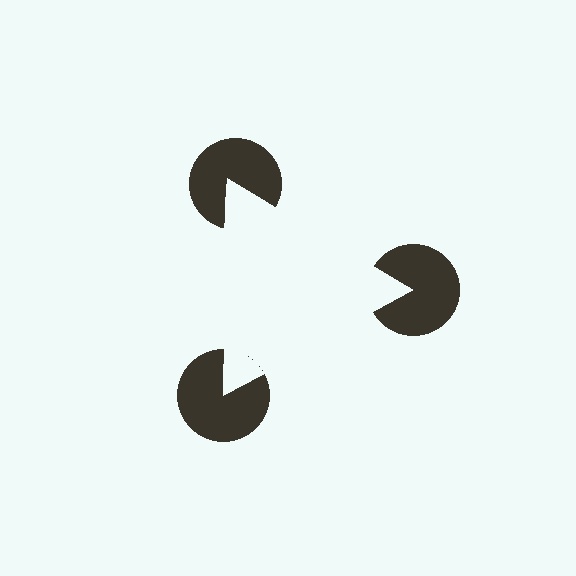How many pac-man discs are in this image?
There are 3 — one at each vertex of the illusory triangle.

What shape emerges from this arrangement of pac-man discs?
An illusory triangle — its edges are inferred from the aligned wedge cuts in the pac-man discs, not physically drawn.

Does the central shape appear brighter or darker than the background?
It typically appears slightly brighter than the background, even though no actual brightness change is drawn.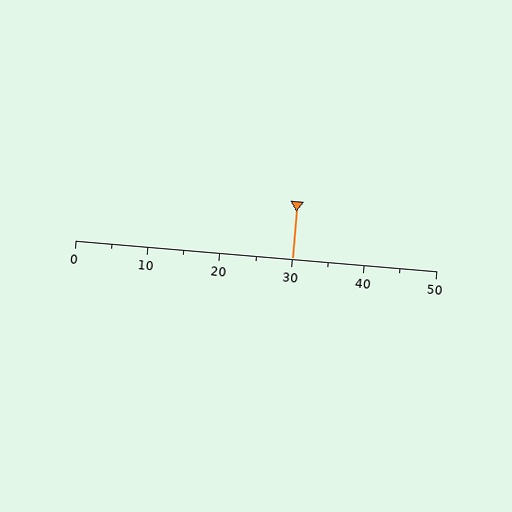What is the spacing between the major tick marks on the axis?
The major ticks are spaced 10 apart.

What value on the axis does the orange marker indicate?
The marker indicates approximately 30.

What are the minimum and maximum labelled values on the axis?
The axis runs from 0 to 50.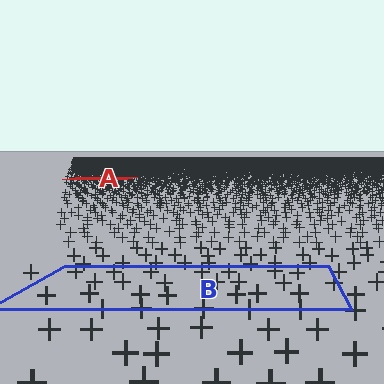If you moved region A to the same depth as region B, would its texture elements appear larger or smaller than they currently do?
They would appear larger. At a closer depth, the same texture elements are projected at a bigger on-screen size.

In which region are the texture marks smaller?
The texture marks are smaller in region A, because it is farther away.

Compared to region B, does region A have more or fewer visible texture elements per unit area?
Region A has more texture elements per unit area — they are packed more densely because it is farther away.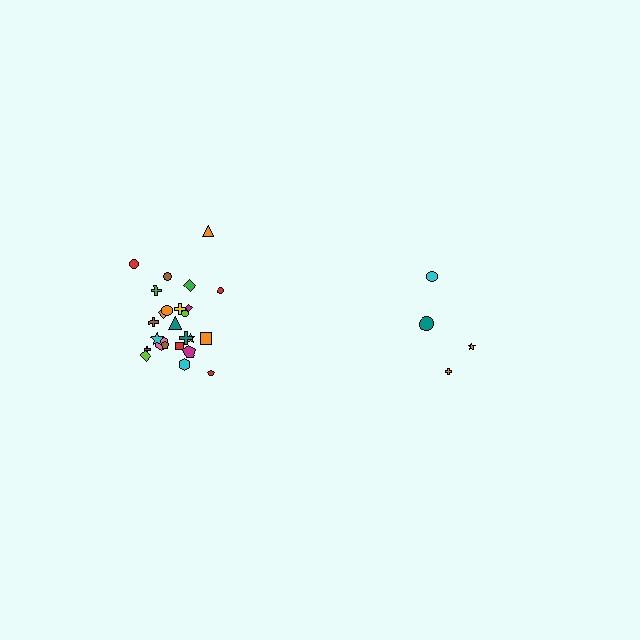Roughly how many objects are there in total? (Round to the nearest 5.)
Roughly 30 objects in total.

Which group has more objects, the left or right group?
The left group.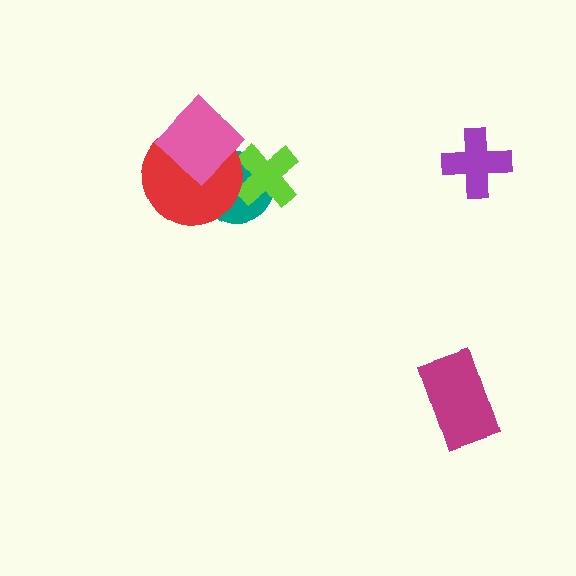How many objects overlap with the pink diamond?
2 objects overlap with the pink diamond.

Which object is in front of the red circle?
The pink diamond is in front of the red circle.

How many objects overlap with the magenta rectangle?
0 objects overlap with the magenta rectangle.